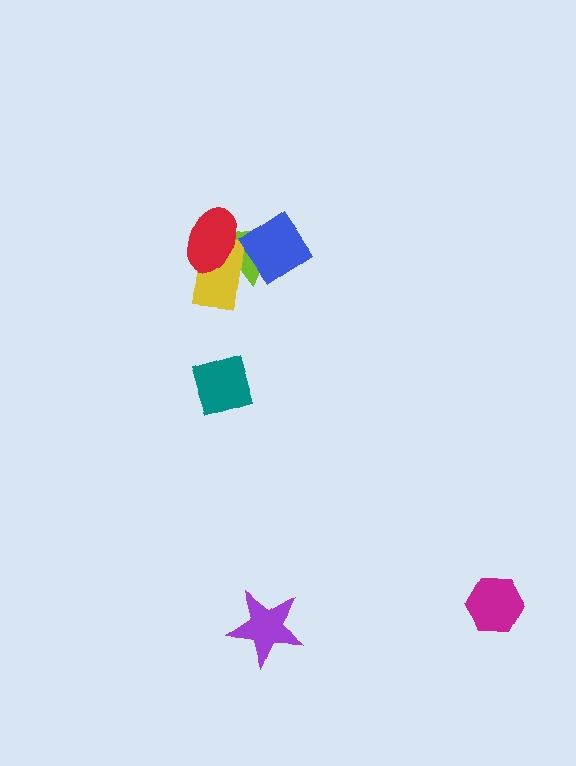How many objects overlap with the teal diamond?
0 objects overlap with the teal diamond.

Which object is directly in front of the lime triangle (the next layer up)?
The yellow rectangle is directly in front of the lime triangle.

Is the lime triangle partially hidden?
Yes, it is partially covered by another shape.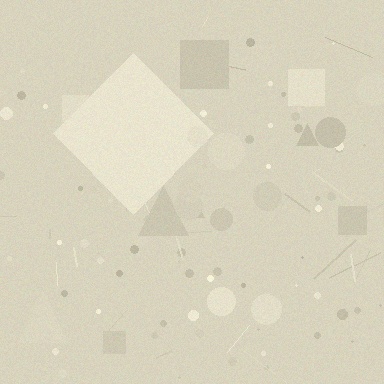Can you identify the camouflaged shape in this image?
The camouflaged shape is a diamond.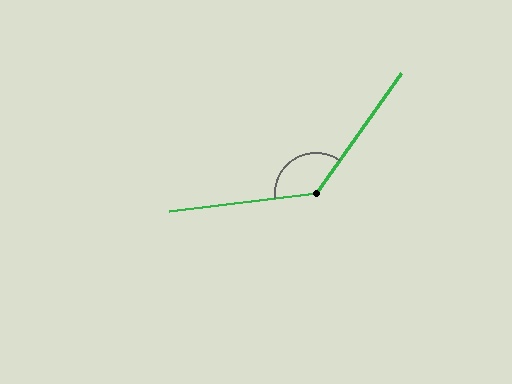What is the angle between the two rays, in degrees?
Approximately 132 degrees.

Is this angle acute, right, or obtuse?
It is obtuse.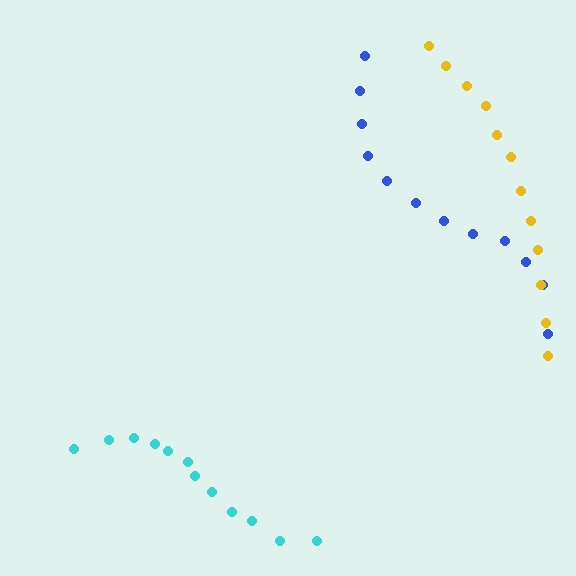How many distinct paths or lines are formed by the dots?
There are 3 distinct paths.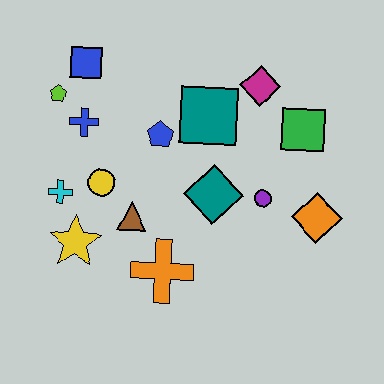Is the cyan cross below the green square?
Yes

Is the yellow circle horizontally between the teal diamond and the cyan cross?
Yes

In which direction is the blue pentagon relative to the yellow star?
The blue pentagon is above the yellow star.